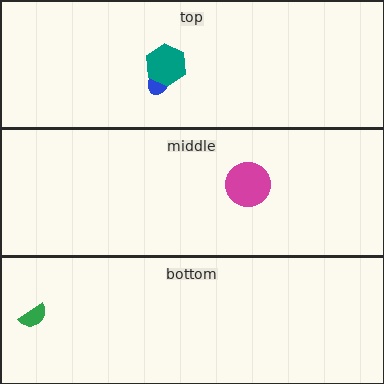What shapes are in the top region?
The blue ellipse, the teal hexagon.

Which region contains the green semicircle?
The bottom region.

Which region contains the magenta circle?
The middle region.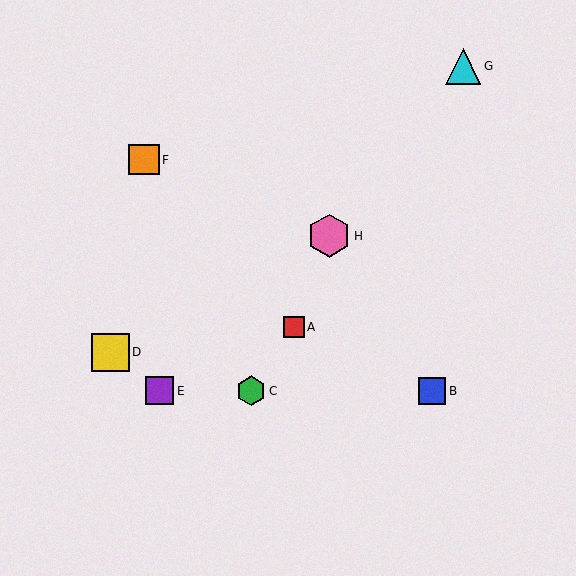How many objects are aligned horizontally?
3 objects (B, C, E) are aligned horizontally.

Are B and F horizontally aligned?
No, B is at y≈391 and F is at y≈160.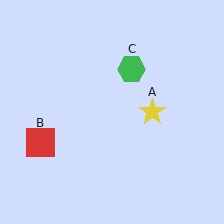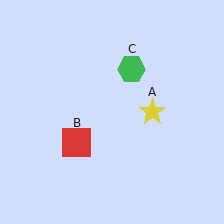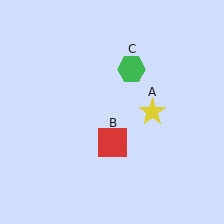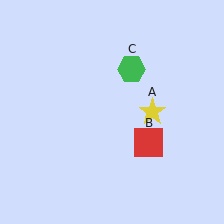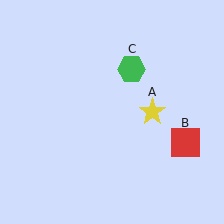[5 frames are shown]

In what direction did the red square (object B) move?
The red square (object B) moved right.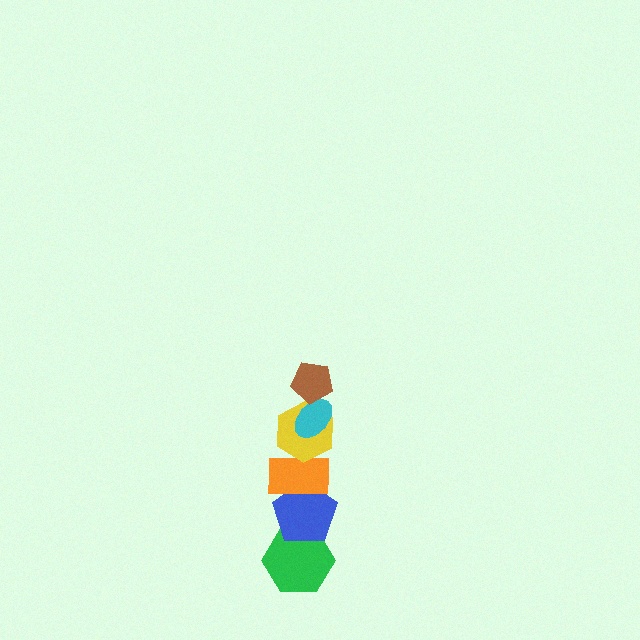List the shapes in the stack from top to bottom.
From top to bottom: the brown pentagon, the cyan ellipse, the yellow hexagon, the orange rectangle, the blue pentagon, the green hexagon.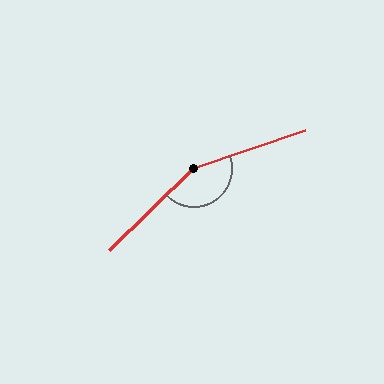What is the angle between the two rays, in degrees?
Approximately 155 degrees.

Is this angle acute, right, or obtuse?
It is obtuse.